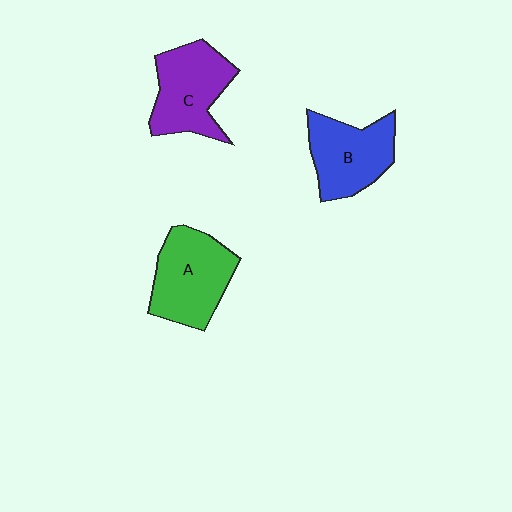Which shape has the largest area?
Shape A (green).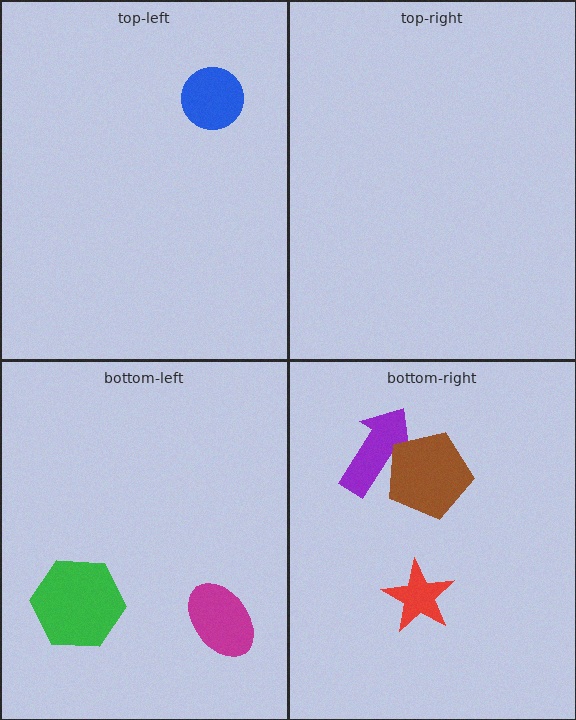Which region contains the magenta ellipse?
The bottom-left region.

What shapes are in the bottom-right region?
The purple arrow, the red star, the brown pentagon.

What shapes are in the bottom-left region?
The green hexagon, the magenta ellipse.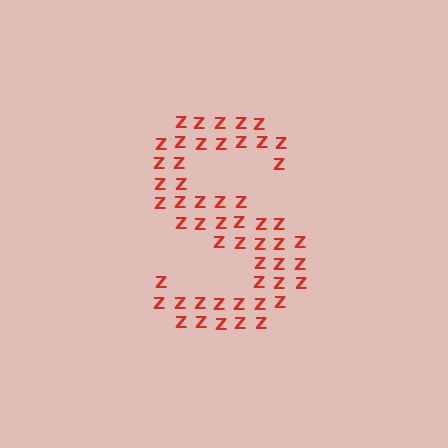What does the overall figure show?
The overall figure shows the letter S.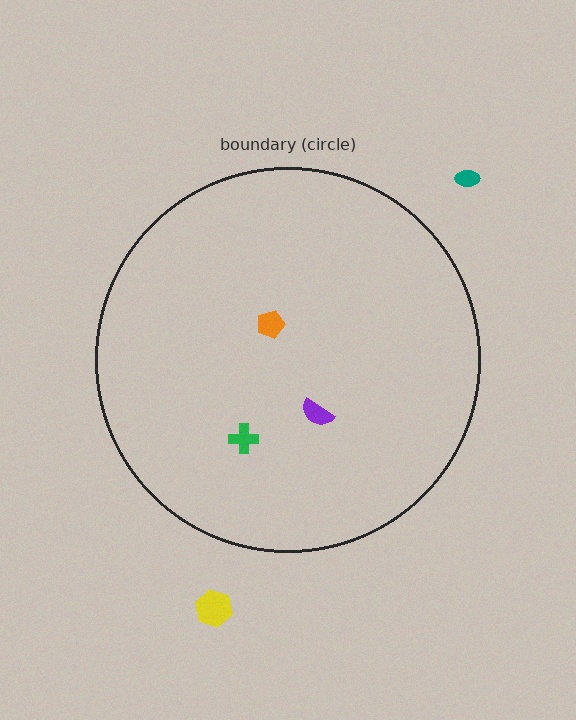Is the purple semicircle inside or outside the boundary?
Inside.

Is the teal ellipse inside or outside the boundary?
Outside.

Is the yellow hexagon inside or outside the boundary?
Outside.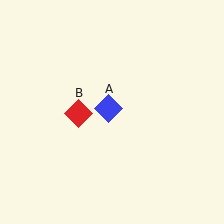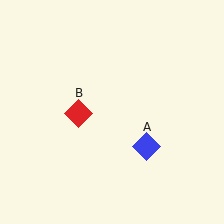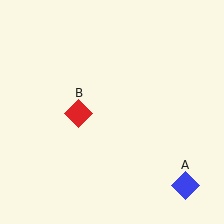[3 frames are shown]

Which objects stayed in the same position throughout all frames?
Red diamond (object B) remained stationary.